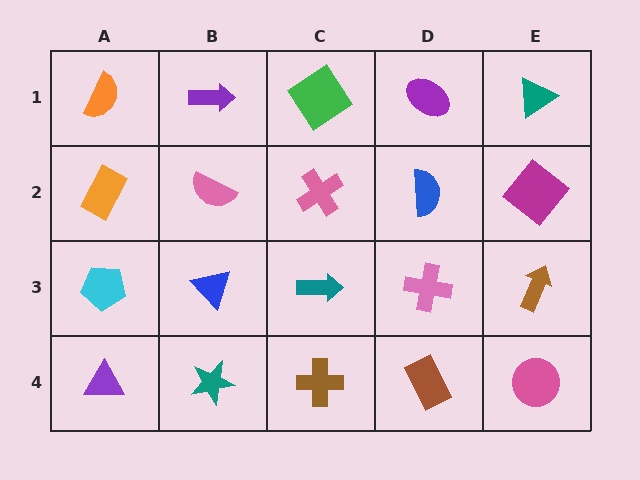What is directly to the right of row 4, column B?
A brown cross.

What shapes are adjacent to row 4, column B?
A blue triangle (row 3, column B), a purple triangle (row 4, column A), a brown cross (row 4, column C).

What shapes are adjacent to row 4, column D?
A pink cross (row 3, column D), a brown cross (row 4, column C), a pink circle (row 4, column E).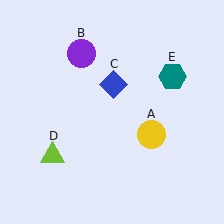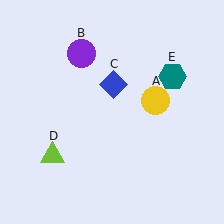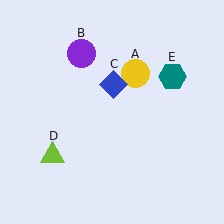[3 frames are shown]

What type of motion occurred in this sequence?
The yellow circle (object A) rotated counterclockwise around the center of the scene.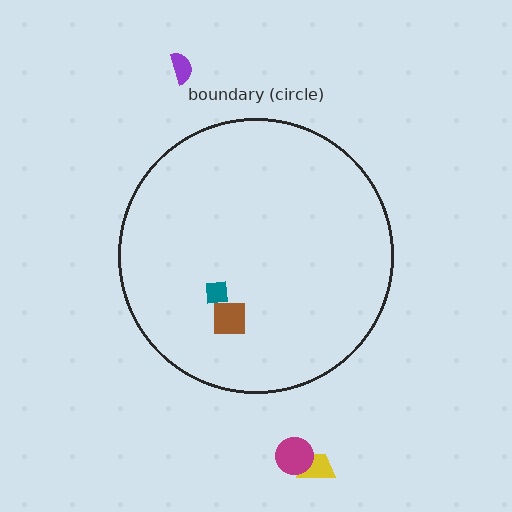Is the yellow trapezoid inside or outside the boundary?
Outside.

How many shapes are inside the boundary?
2 inside, 3 outside.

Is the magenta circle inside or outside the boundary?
Outside.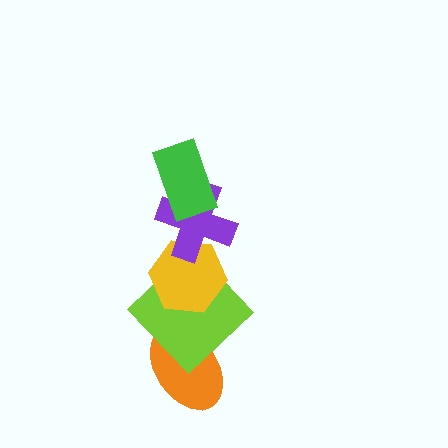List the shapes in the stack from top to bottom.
From top to bottom: the green rectangle, the purple cross, the yellow hexagon, the lime diamond, the orange ellipse.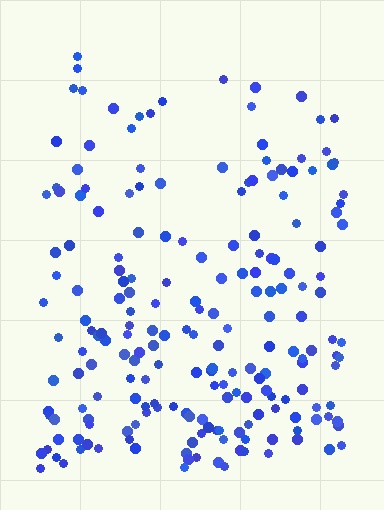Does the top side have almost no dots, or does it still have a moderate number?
Still a moderate number, just noticeably fewer than the bottom.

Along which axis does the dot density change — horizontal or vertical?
Vertical.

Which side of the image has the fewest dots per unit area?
The top.